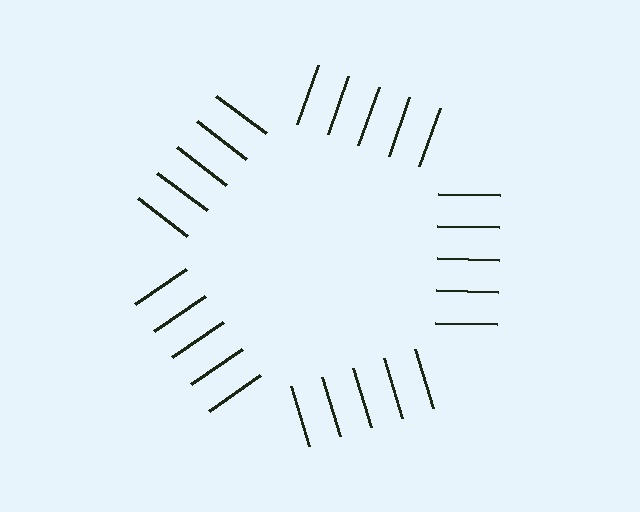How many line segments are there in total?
25 — 5 along each of the 5 edges.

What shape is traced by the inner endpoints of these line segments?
An illusory pentagon — the line segments terminate on its edges but no continuous stroke is drawn.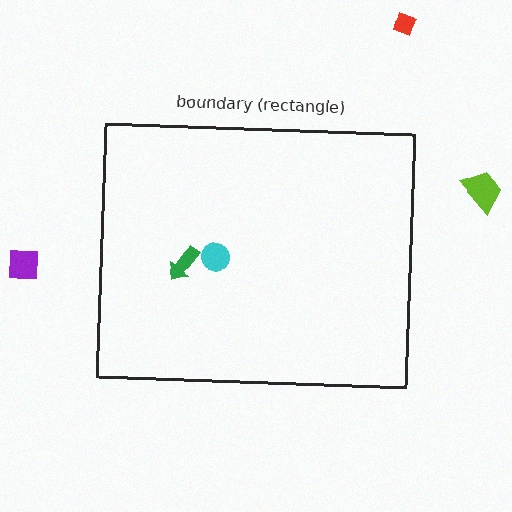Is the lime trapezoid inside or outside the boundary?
Outside.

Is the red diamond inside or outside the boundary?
Outside.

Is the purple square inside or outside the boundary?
Outside.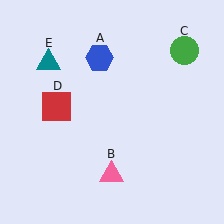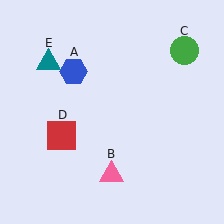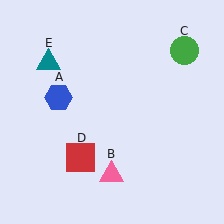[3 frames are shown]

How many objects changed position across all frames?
2 objects changed position: blue hexagon (object A), red square (object D).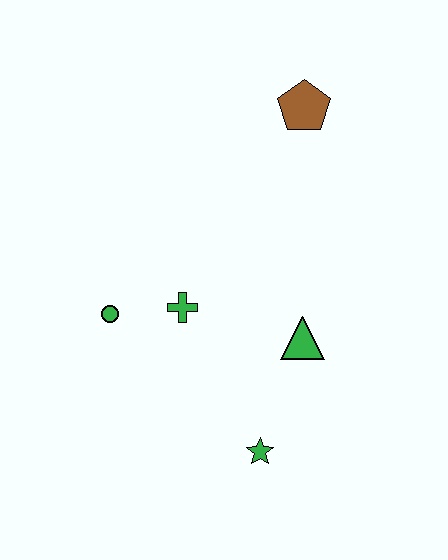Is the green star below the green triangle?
Yes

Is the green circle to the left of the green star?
Yes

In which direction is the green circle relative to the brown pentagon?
The green circle is below the brown pentagon.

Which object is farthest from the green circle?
The brown pentagon is farthest from the green circle.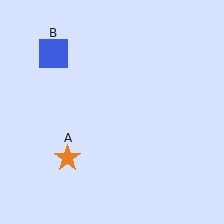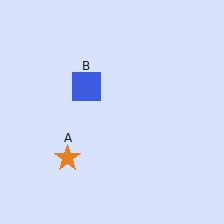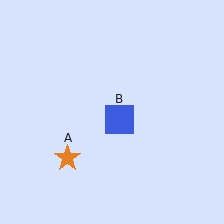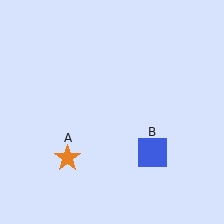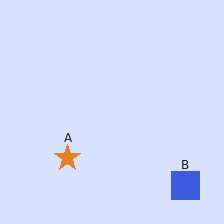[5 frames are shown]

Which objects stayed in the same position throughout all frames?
Orange star (object A) remained stationary.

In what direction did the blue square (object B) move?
The blue square (object B) moved down and to the right.